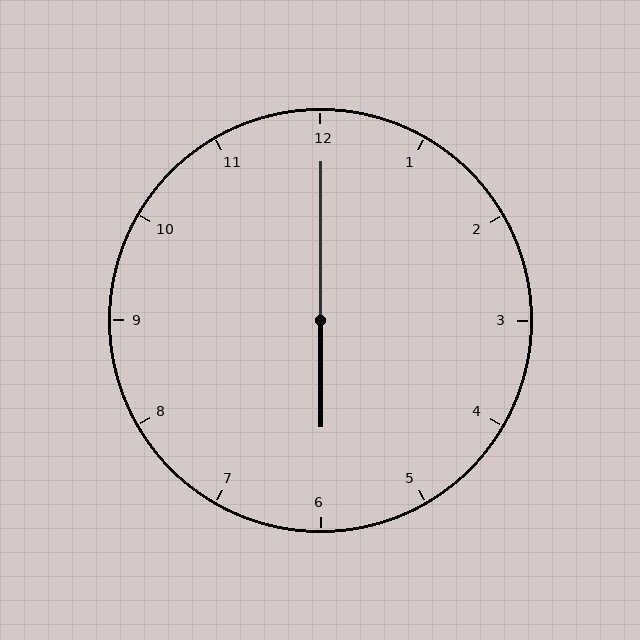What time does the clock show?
6:00.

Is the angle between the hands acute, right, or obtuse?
It is obtuse.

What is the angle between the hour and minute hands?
Approximately 180 degrees.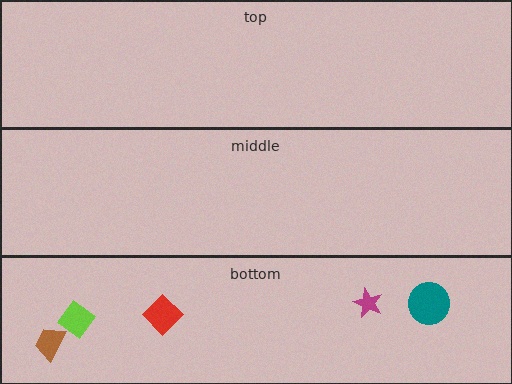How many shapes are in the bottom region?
5.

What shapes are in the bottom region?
The teal circle, the magenta star, the red diamond, the lime diamond, the brown trapezoid.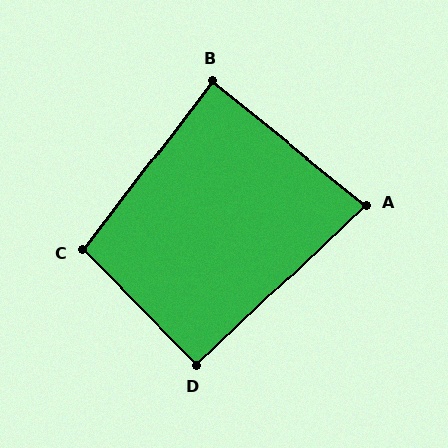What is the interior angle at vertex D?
Approximately 91 degrees (approximately right).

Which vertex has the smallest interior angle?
A, at approximately 82 degrees.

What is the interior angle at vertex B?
Approximately 89 degrees (approximately right).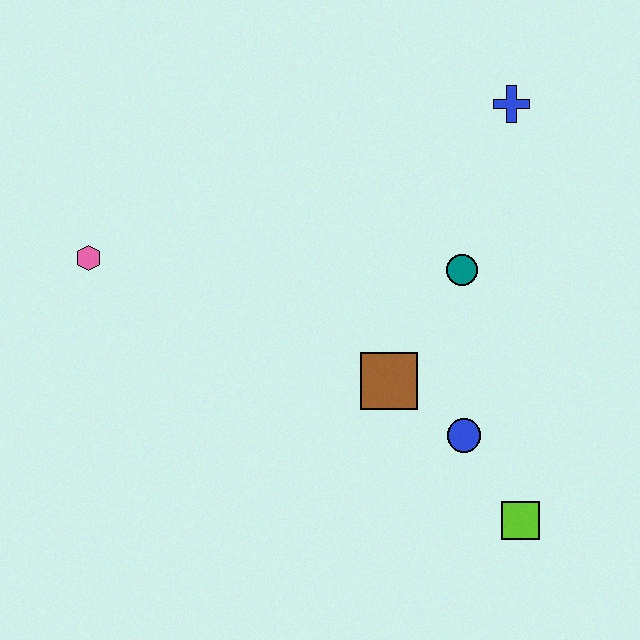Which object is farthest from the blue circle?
The pink hexagon is farthest from the blue circle.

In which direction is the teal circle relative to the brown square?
The teal circle is above the brown square.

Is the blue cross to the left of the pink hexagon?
No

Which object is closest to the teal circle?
The brown square is closest to the teal circle.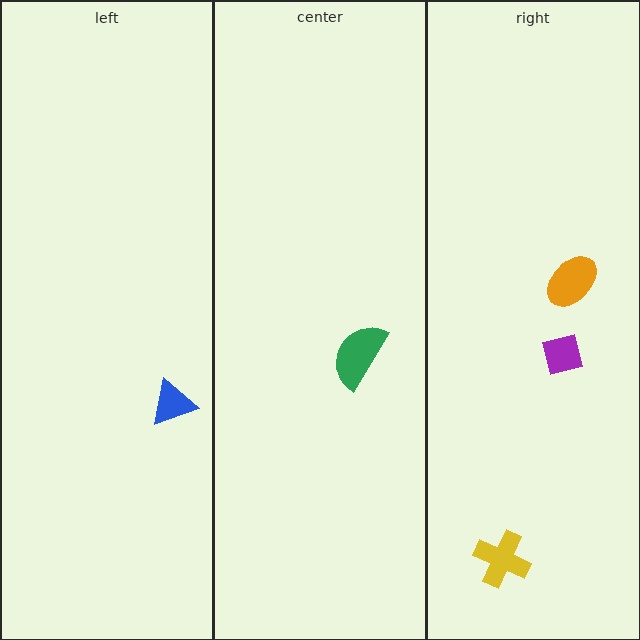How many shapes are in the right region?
3.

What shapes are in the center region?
The green semicircle.